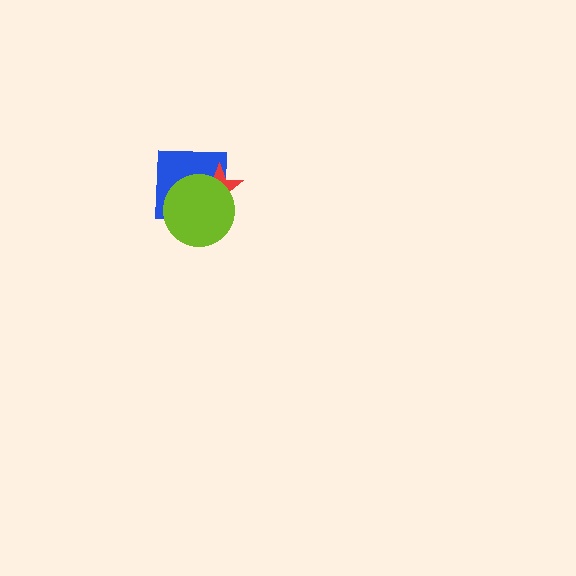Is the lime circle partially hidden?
No, no other shape covers it.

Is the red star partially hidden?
Yes, it is partially covered by another shape.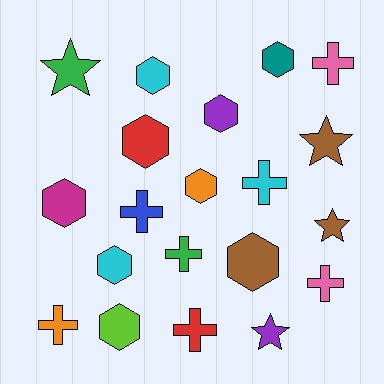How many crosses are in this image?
There are 7 crosses.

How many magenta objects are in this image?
There is 1 magenta object.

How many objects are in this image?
There are 20 objects.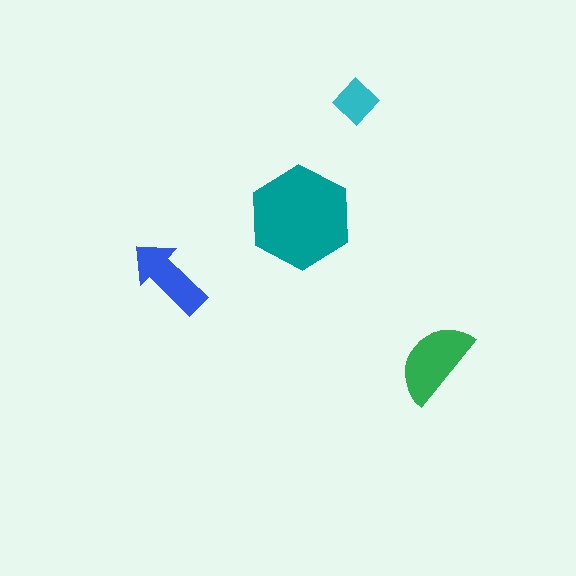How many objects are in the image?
There are 4 objects in the image.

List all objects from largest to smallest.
The teal hexagon, the green semicircle, the blue arrow, the cyan diamond.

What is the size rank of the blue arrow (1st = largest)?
3rd.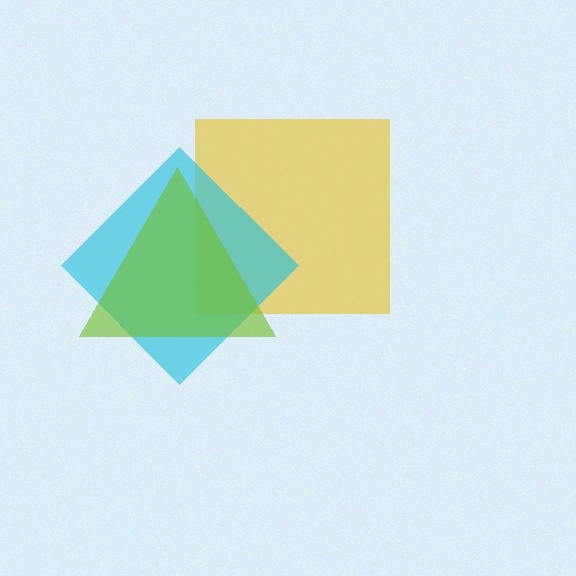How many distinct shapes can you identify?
There are 3 distinct shapes: a yellow square, a cyan diamond, a lime triangle.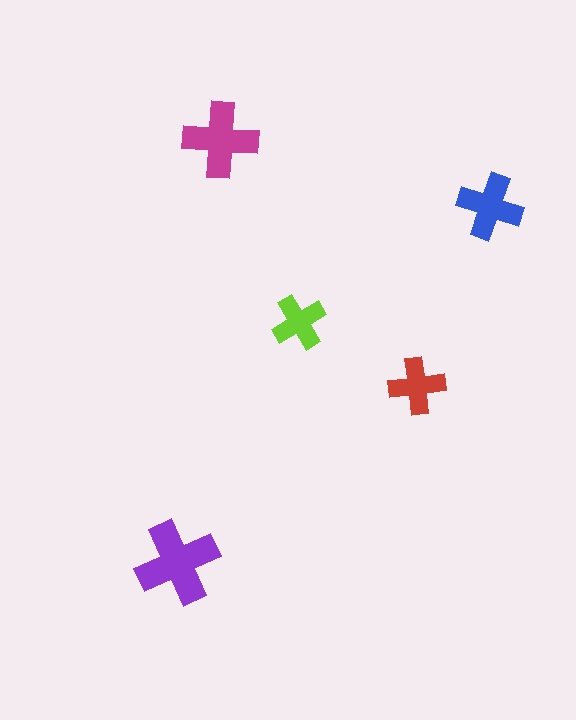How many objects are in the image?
There are 5 objects in the image.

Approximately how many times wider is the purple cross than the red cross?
About 1.5 times wider.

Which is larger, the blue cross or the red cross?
The blue one.